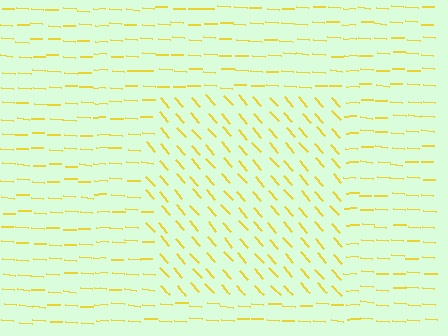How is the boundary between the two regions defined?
The boundary is defined purely by a change in line orientation (approximately 45 degrees difference). All lines are the same color and thickness.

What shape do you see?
I see a rectangle.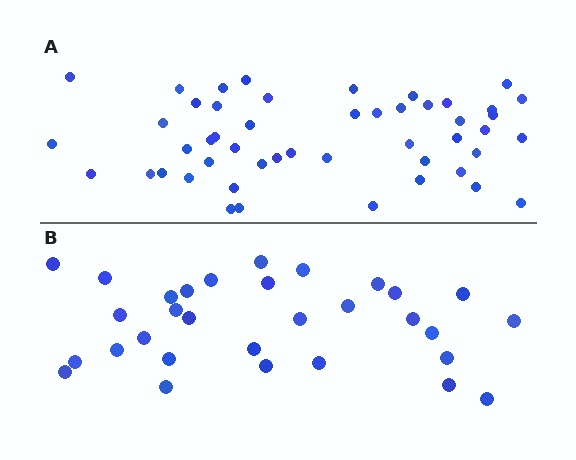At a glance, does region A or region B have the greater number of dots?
Region A (the top region) has more dots.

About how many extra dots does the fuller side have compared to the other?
Region A has approximately 20 more dots than region B.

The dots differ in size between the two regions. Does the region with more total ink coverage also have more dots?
No. Region B has more total ink coverage because its dots are larger, but region A actually contains more individual dots. Total area can be misleading — the number of items is what matters here.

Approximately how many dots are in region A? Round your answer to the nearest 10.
About 50 dots. (The exact count is 49, which rounds to 50.)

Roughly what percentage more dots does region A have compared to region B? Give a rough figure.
About 60% more.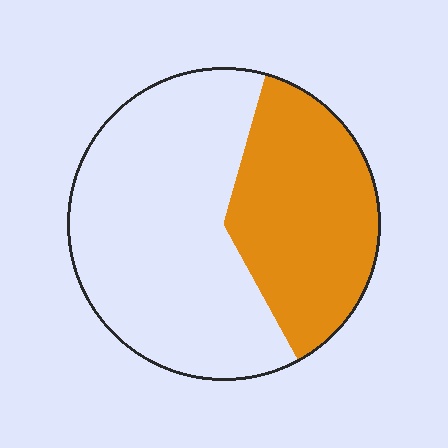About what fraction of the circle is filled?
About three eighths (3/8).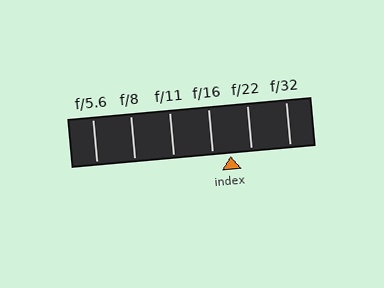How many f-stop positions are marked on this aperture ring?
There are 6 f-stop positions marked.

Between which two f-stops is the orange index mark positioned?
The index mark is between f/16 and f/22.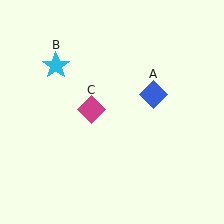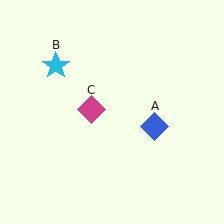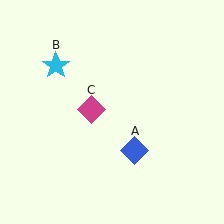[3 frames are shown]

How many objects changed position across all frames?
1 object changed position: blue diamond (object A).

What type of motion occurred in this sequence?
The blue diamond (object A) rotated clockwise around the center of the scene.